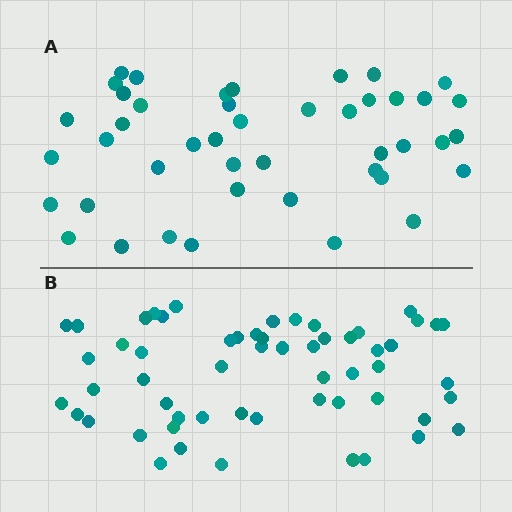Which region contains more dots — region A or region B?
Region B (the bottom region) has more dots.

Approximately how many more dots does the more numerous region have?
Region B has approximately 15 more dots than region A.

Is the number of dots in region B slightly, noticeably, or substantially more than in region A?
Region B has noticeably more, but not dramatically so. The ratio is roughly 1.3 to 1.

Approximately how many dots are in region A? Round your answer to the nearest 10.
About 40 dots. (The exact count is 44, which rounds to 40.)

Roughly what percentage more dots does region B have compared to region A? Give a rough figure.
About 30% more.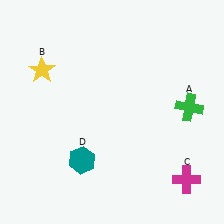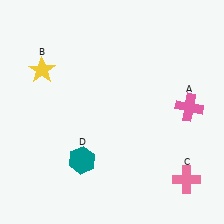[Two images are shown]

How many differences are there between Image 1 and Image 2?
There are 2 differences between the two images.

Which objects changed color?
A changed from green to pink. C changed from magenta to pink.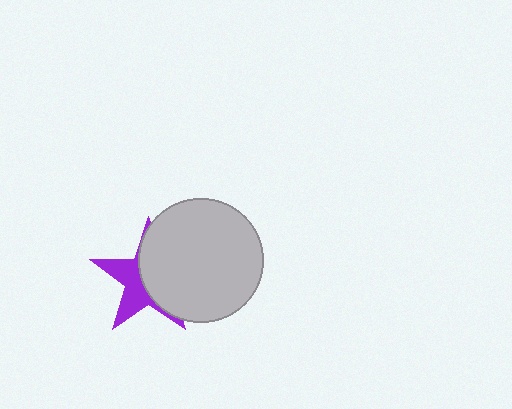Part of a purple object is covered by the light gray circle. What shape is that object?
It is a star.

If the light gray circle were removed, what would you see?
You would see the complete purple star.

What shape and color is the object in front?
The object in front is a light gray circle.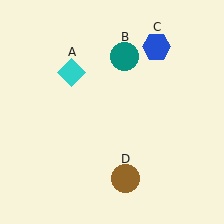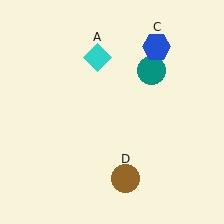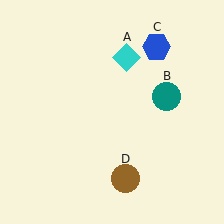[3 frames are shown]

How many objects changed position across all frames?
2 objects changed position: cyan diamond (object A), teal circle (object B).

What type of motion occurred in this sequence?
The cyan diamond (object A), teal circle (object B) rotated clockwise around the center of the scene.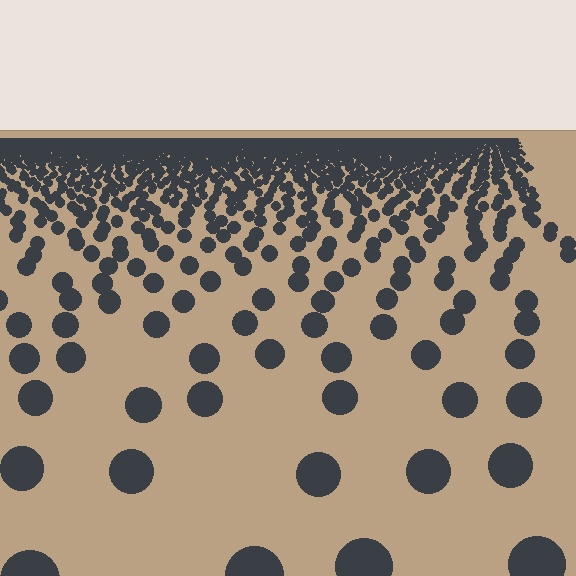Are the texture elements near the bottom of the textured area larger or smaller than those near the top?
Larger. Near the bottom, elements are closer to the viewer and appear at a bigger on-screen size.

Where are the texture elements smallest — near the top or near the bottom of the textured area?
Near the top.